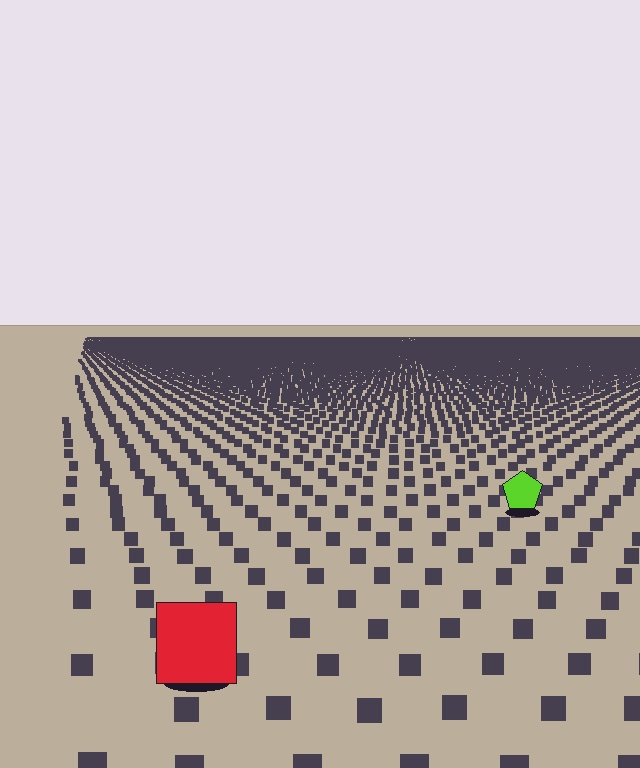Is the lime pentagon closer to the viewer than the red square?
No. The red square is closer — you can tell from the texture gradient: the ground texture is coarser near it.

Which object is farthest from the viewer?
The lime pentagon is farthest from the viewer. It appears smaller and the ground texture around it is denser.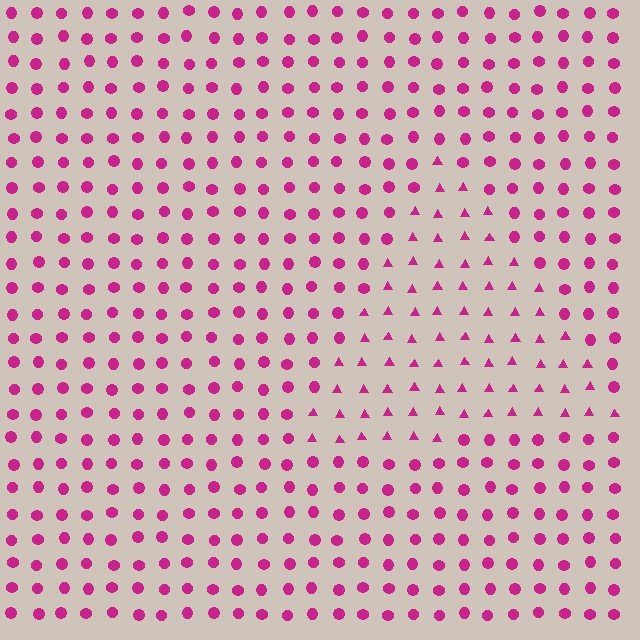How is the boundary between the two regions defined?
The boundary is defined by a change in element shape: triangles inside vs. circles outside. All elements share the same color and spacing.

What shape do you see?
I see a triangle.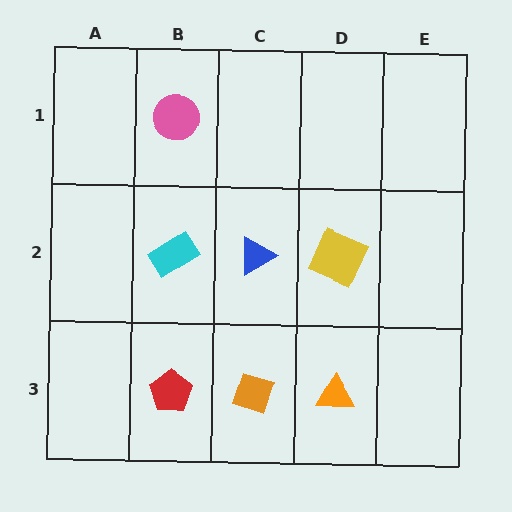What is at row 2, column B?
A cyan rectangle.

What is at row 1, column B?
A pink circle.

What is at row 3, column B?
A red pentagon.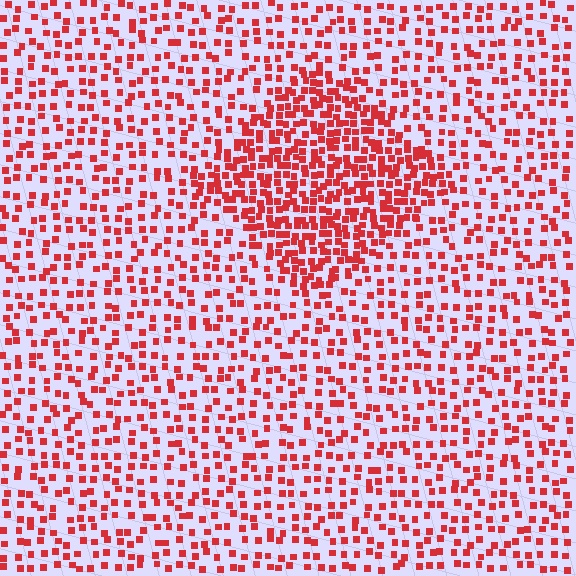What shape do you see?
I see a diamond.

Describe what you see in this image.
The image contains small red elements arranged at two different densities. A diamond-shaped region is visible where the elements are more densely packed than the surrounding area.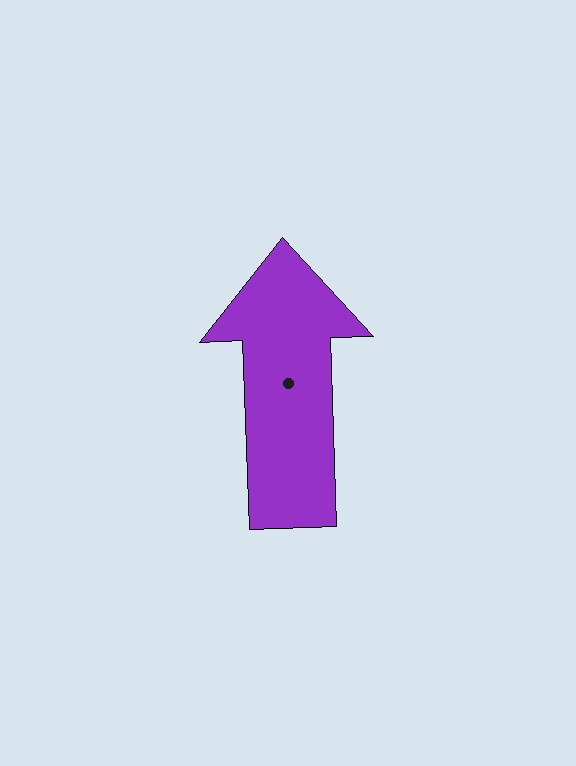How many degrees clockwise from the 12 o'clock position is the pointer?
Approximately 358 degrees.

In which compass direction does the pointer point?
North.